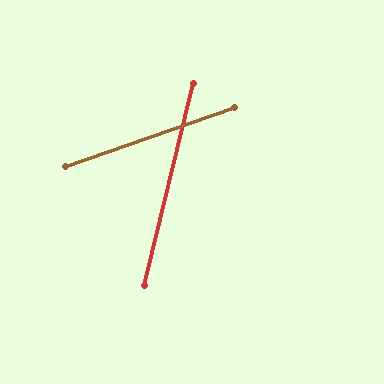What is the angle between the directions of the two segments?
Approximately 57 degrees.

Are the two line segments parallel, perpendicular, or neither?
Neither parallel nor perpendicular — they differ by about 57°.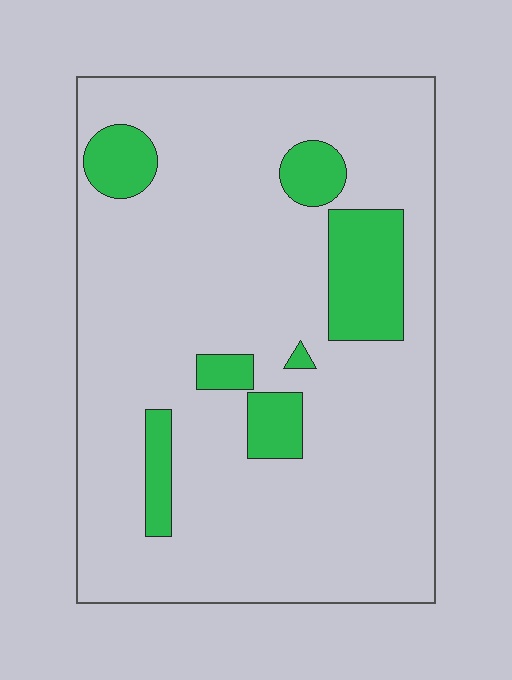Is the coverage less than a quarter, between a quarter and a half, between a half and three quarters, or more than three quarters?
Less than a quarter.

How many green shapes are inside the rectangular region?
7.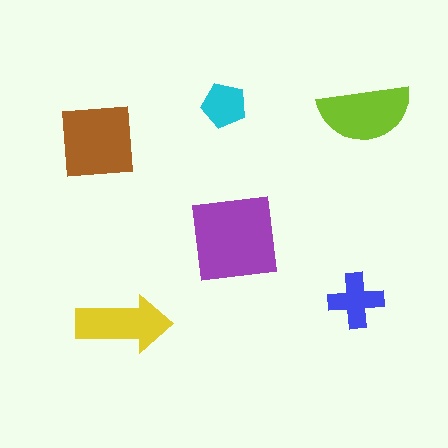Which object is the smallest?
The cyan pentagon.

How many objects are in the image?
There are 6 objects in the image.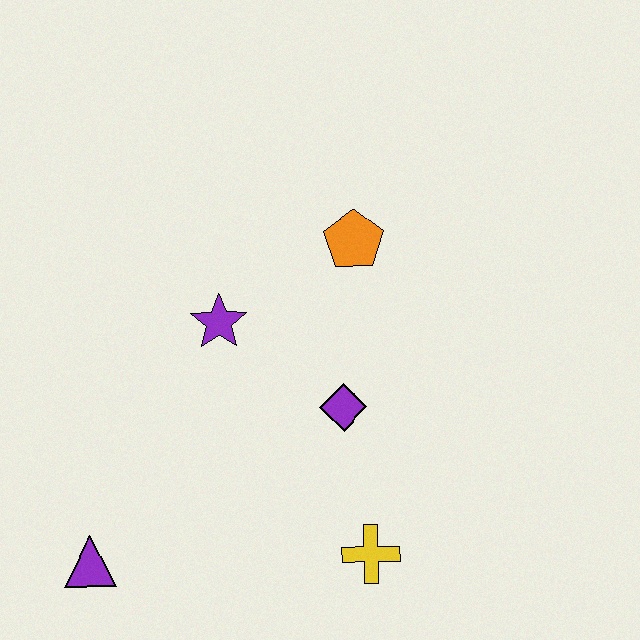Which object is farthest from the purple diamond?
The purple triangle is farthest from the purple diamond.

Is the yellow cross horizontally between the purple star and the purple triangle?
No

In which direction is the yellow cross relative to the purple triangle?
The yellow cross is to the right of the purple triangle.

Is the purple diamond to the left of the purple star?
No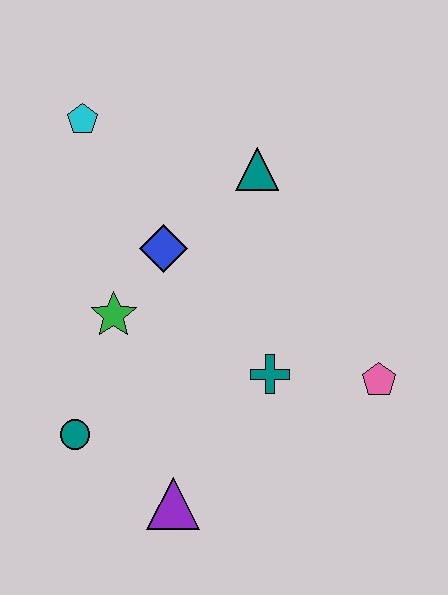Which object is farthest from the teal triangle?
The purple triangle is farthest from the teal triangle.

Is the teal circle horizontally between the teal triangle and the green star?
No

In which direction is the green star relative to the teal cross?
The green star is to the left of the teal cross.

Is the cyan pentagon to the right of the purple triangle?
No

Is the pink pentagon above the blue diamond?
No